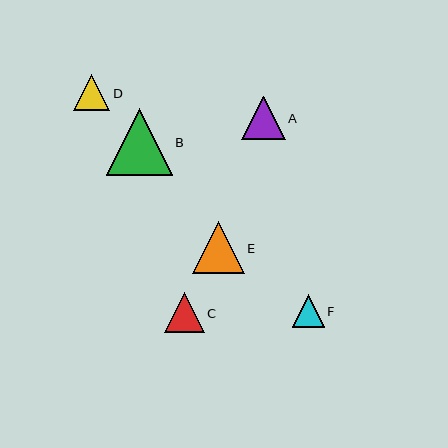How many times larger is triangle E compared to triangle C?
Triangle E is approximately 1.3 times the size of triangle C.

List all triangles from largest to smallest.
From largest to smallest: B, E, A, C, D, F.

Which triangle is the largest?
Triangle B is the largest with a size of approximately 66 pixels.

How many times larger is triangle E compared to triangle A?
Triangle E is approximately 1.2 times the size of triangle A.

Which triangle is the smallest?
Triangle F is the smallest with a size of approximately 32 pixels.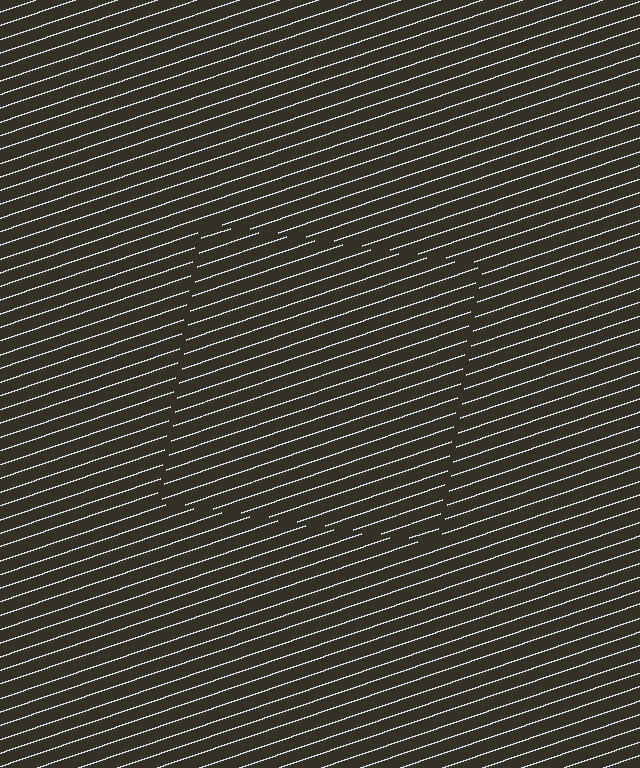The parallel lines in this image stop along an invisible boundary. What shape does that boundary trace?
An illusory square. The interior of the shape contains the same grating, shifted by half a period — the contour is defined by the phase discontinuity where line-ends from the inner and outer gratings abut.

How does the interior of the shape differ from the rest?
The interior of the shape contains the same grating, shifted by half a period — the contour is defined by the phase discontinuity where line-ends from the inner and outer gratings abut.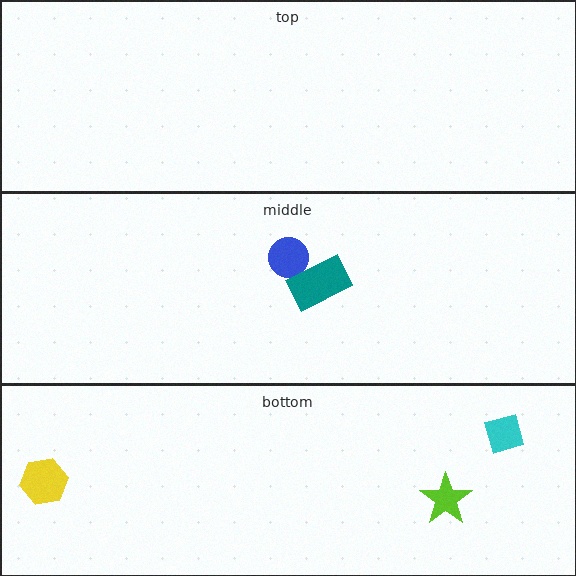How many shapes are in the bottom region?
3.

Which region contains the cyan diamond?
The bottom region.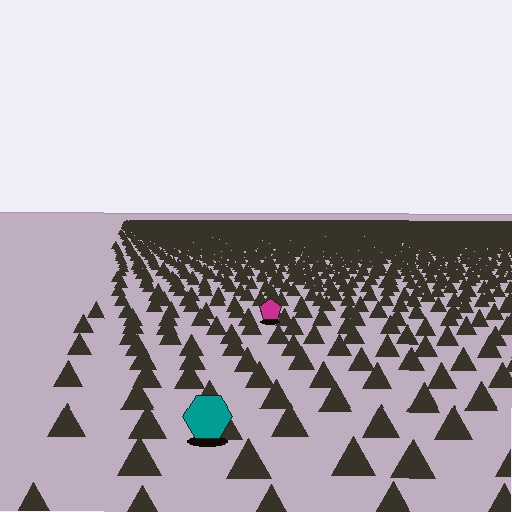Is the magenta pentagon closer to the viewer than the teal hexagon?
No. The teal hexagon is closer — you can tell from the texture gradient: the ground texture is coarser near it.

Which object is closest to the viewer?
The teal hexagon is closest. The texture marks near it are larger and more spread out.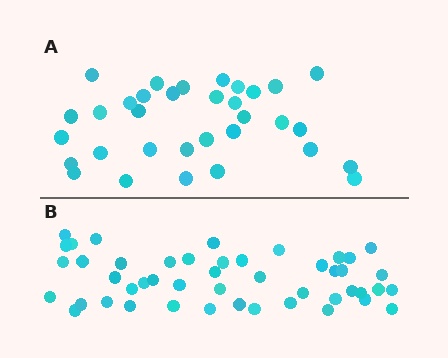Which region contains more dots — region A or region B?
Region B (the bottom region) has more dots.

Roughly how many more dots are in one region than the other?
Region B has approximately 15 more dots than region A.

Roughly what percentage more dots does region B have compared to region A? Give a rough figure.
About 40% more.